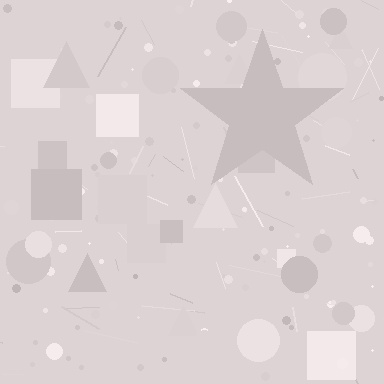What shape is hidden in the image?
A star is hidden in the image.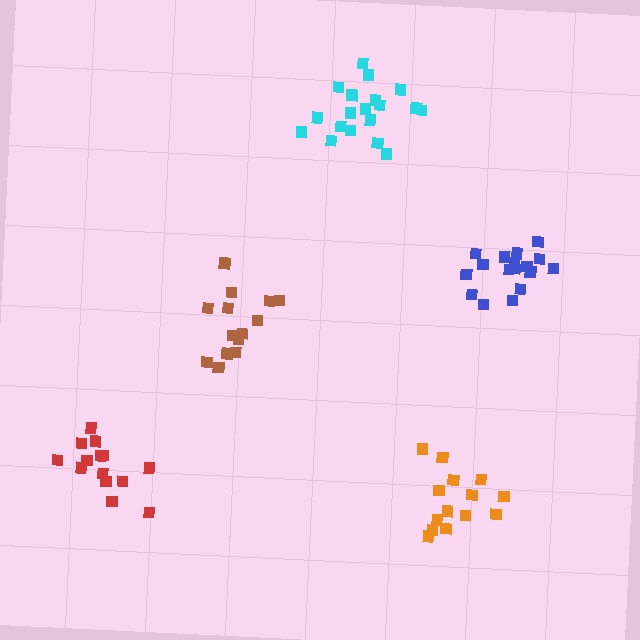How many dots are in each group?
Group 1: 14 dots, Group 2: 14 dots, Group 3: 14 dots, Group 4: 17 dots, Group 5: 19 dots (78 total).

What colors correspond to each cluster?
The clusters are colored: brown, red, orange, blue, cyan.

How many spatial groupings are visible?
There are 5 spatial groupings.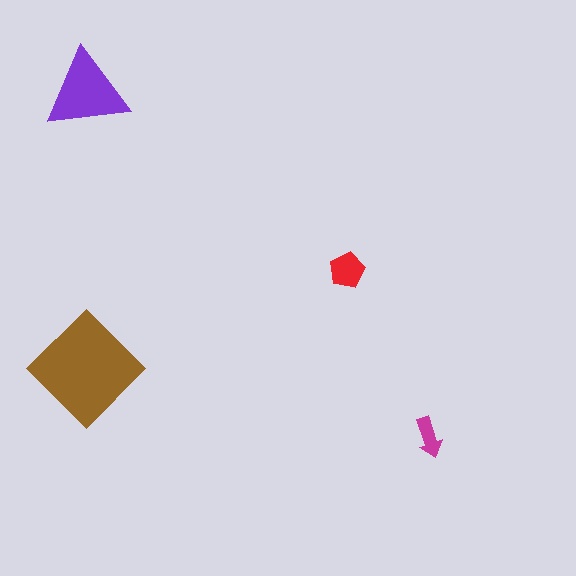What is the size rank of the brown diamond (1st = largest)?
1st.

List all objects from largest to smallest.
The brown diamond, the purple triangle, the red pentagon, the magenta arrow.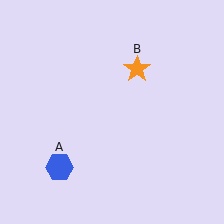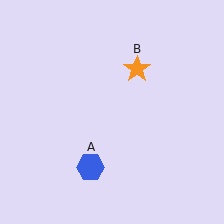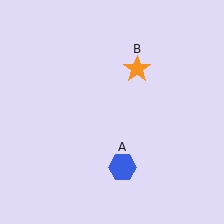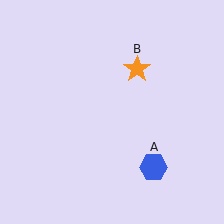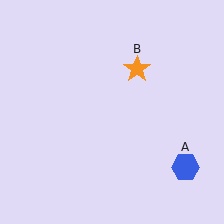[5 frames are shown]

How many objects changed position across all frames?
1 object changed position: blue hexagon (object A).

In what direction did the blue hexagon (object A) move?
The blue hexagon (object A) moved right.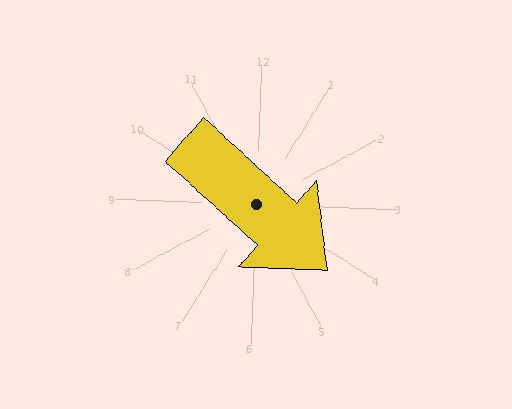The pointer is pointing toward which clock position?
Roughly 4 o'clock.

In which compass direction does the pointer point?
Southeast.